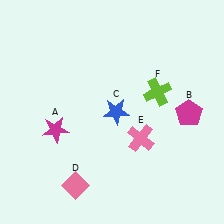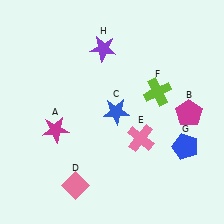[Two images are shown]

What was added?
A blue pentagon (G), a purple star (H) were added in Image 2.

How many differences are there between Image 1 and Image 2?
There are 2 differences between the two images.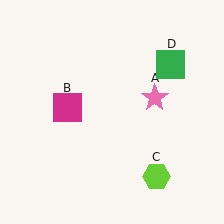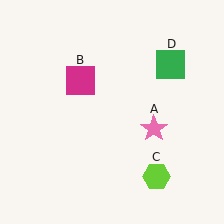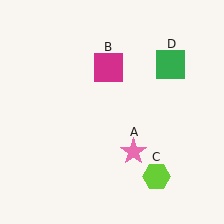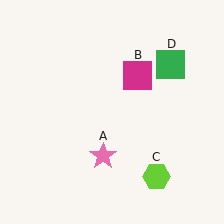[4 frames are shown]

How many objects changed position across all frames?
2 objects changed position: pink star (object A), magenta square (object B).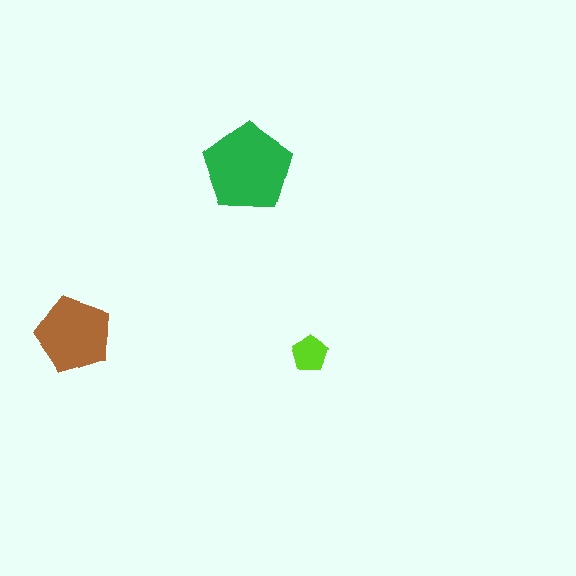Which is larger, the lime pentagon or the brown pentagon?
The brown one.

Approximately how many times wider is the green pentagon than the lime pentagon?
About 2.5 times wider.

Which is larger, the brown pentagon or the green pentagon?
The green one.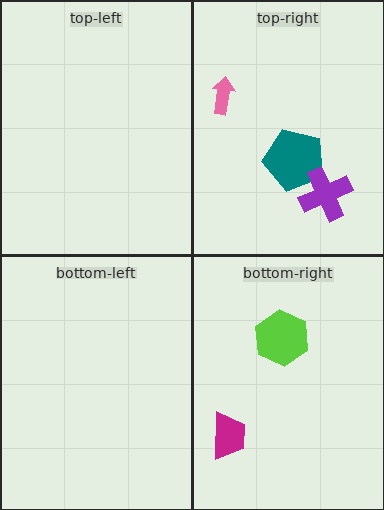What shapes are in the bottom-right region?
The magenta trapezoid, the lime hexagon.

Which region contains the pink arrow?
The top-right region.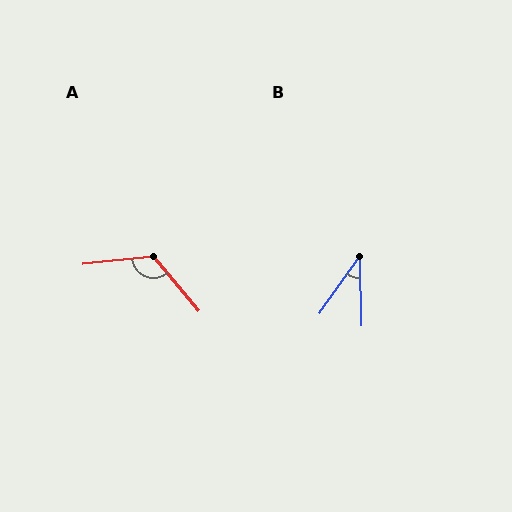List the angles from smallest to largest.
B (36°), A (124°).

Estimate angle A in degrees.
Approximately 124 degrees.